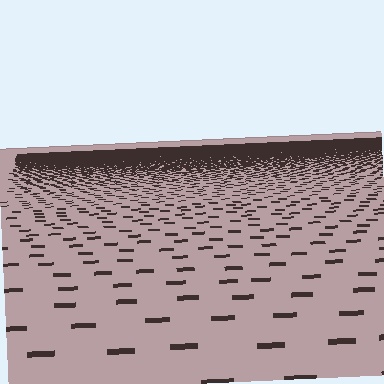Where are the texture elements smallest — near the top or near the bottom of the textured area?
Near the top.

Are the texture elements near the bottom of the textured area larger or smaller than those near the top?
Larger. Near the bottom, elements are closer to the viewer and appear at a bigger on-screen size.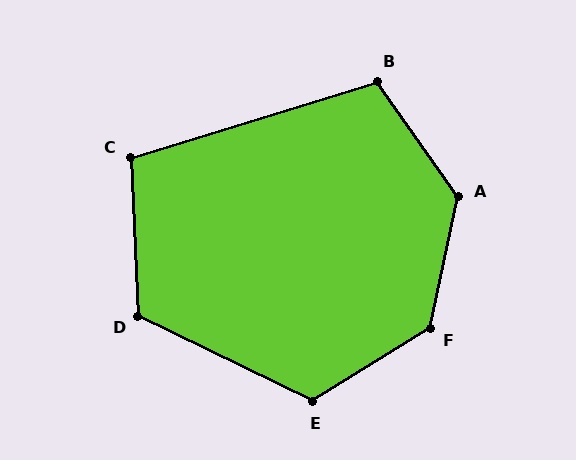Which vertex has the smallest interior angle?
C, at approximately 104 degrees.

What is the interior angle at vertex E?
Approximately 122 degrees (obtuse).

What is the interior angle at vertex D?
Approximately 119 degrees (obtuse).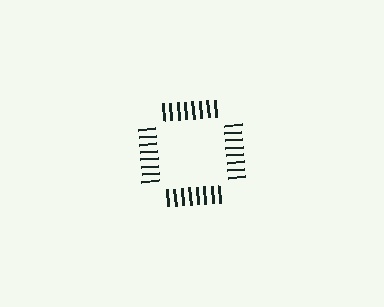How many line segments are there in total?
32 — 8 along each of the 4 edges.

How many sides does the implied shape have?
4 sides — the line-ends trace a square.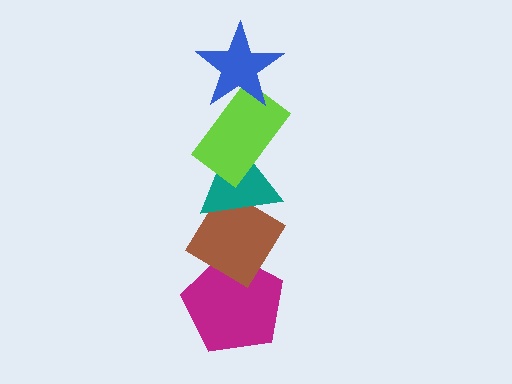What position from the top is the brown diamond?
The brown diamond is 4th from the top.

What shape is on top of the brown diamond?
The teal triangle is on top of the brown diamond.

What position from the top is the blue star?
The blue star is 1st from the top.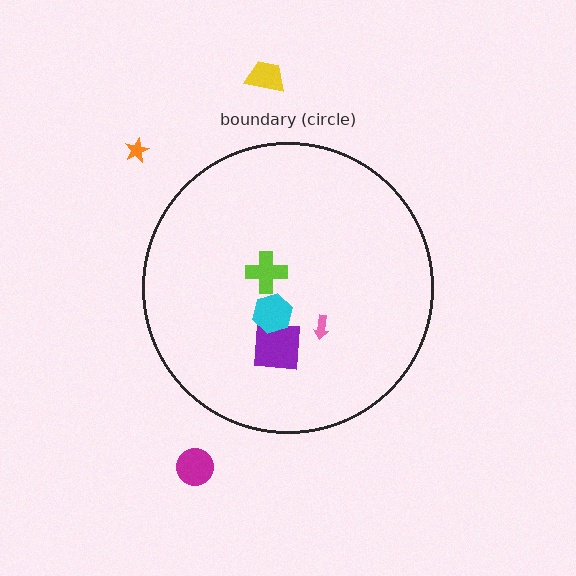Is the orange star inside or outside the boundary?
Outside.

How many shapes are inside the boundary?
4 inside, 3 outside.